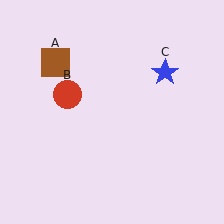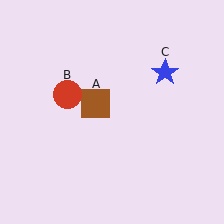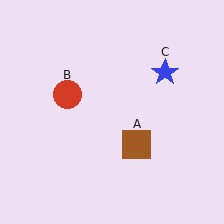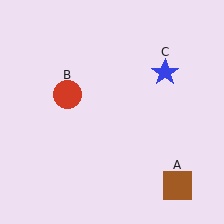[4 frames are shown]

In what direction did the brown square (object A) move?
The brown square (object A) moved down and to the right.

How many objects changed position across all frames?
1 object changed position: brown square (object A).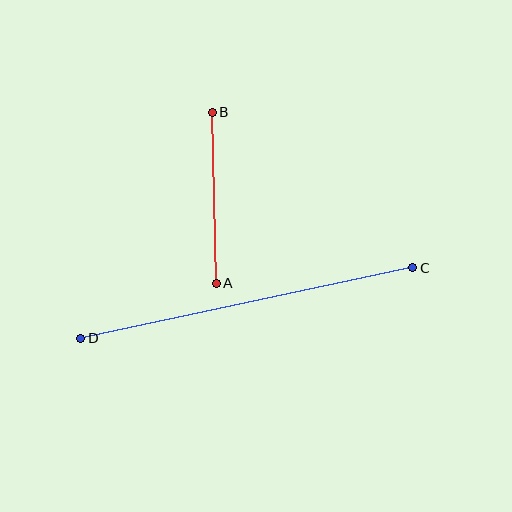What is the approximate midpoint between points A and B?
The midpoint is at approximately (214, 198) pixels.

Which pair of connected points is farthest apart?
Points C and D are farthest apart.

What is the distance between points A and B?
The distance is approximately 171 pixels.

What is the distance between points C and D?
The distance is approximately 339 pixels.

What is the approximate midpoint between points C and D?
The midpoint is at approximately (247, 303) pixels.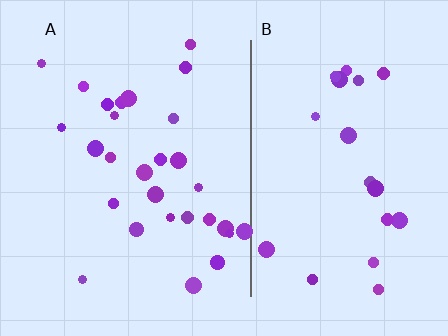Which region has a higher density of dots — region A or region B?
A (the left).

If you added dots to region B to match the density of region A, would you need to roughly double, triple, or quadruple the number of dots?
Approximately double.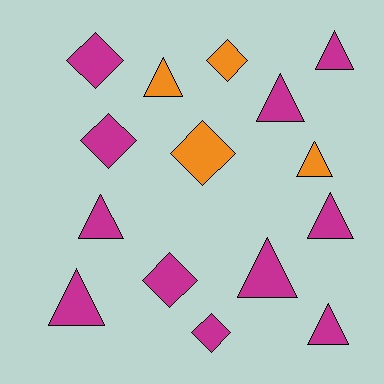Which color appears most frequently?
Magenta, with 11 objects.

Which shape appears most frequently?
Triangle, with 9 objects.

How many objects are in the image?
There are 15 objects.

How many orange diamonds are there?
There are 2 orange diamonds.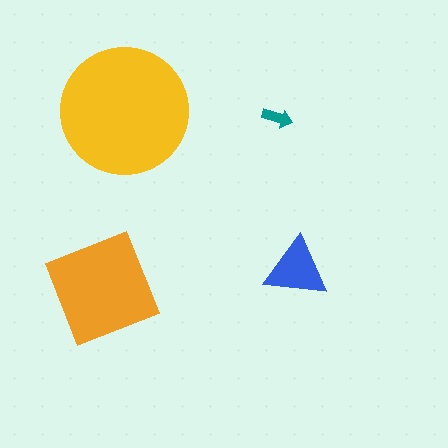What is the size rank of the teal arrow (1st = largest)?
4th.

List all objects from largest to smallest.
The yellow circle, the orange diamond, the blue triangle, the teal arrow.